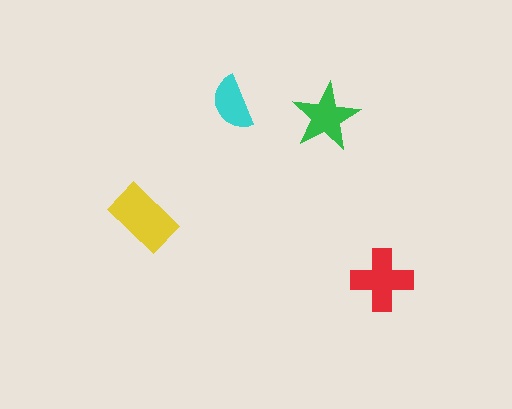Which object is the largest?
The yellow rectangle.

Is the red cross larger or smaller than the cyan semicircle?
Larger.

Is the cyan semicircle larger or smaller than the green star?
Smaller.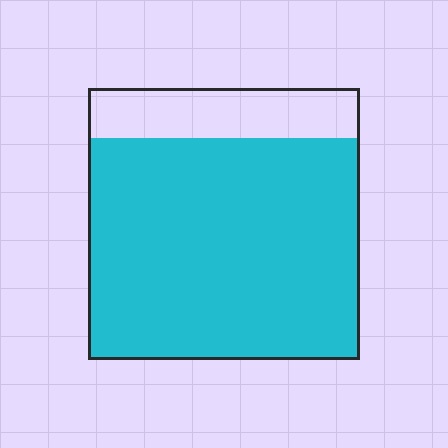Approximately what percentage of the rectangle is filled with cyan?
Approximately 80%.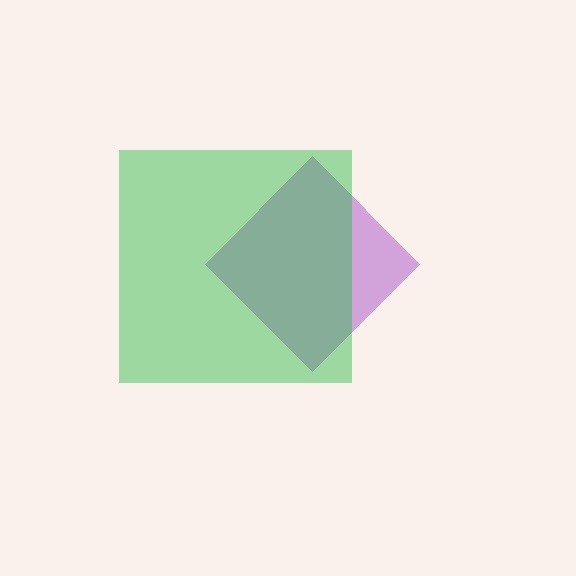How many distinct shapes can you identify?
There are 2 distinct shapes: a purple diamond, a green square.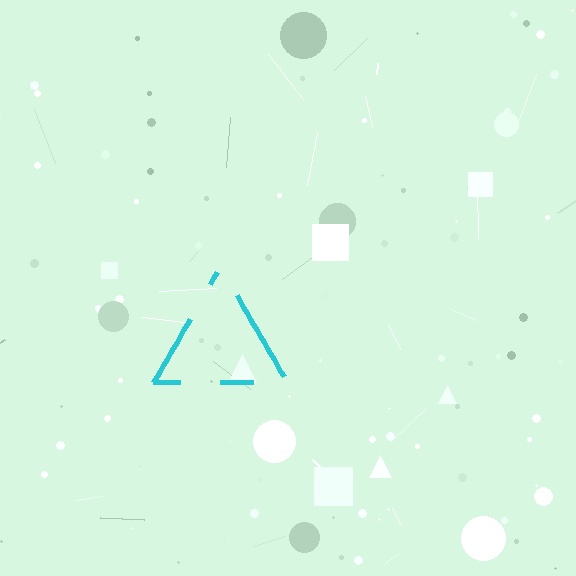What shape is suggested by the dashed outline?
The dashed outline suggests a triangle.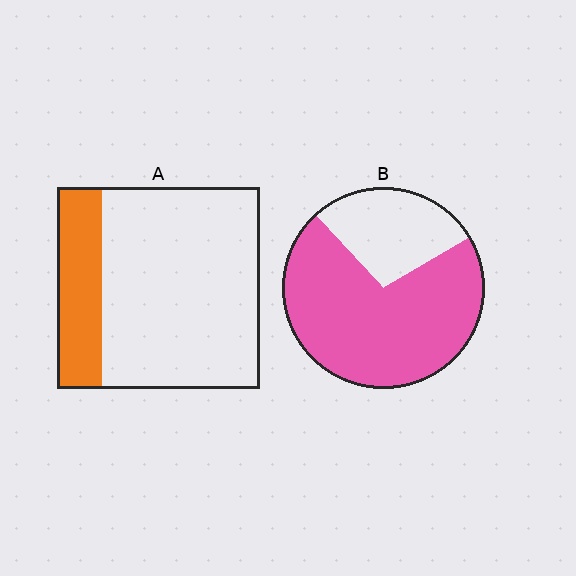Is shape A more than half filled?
No.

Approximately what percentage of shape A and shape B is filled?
A is approximately 20% and B is approximately 70%.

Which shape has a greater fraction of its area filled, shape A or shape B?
Shape B.